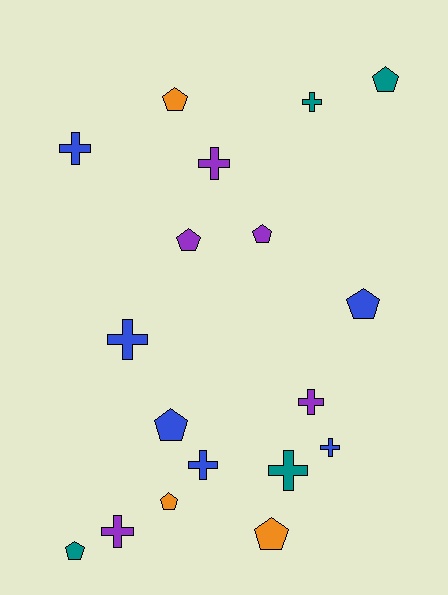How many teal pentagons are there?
There are 2 teal pentagons.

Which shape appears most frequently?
Cross, with 9 objects.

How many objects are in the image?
There are 18 objects.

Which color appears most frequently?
Blue, with 6 objects.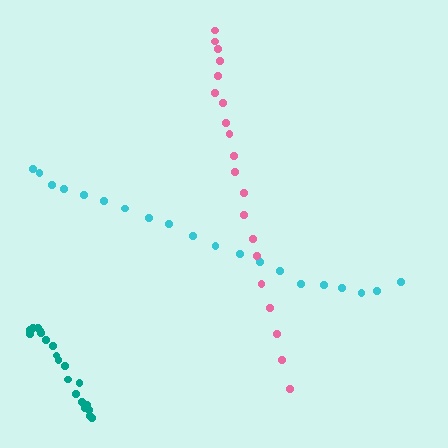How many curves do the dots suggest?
There are 3 distinct paths.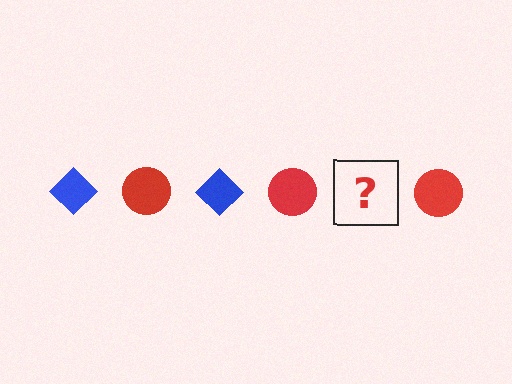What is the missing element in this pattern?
The missing element is a blue diamond.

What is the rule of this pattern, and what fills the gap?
The rule is that the pattern alternates between blue diamond and red circle. The gap should be filled with a blue diamond.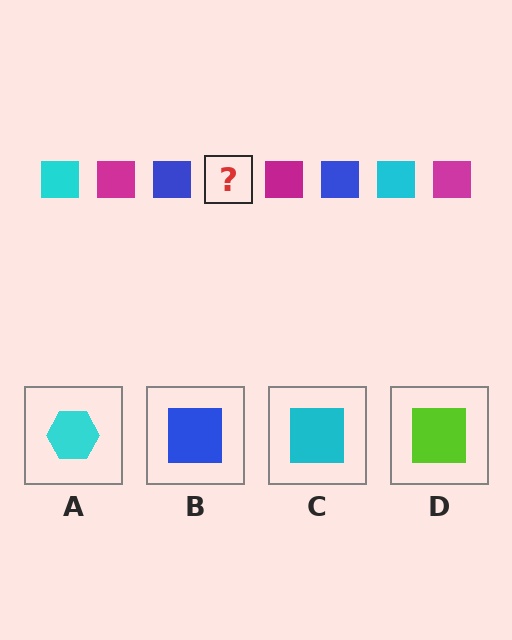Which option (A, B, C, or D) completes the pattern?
C.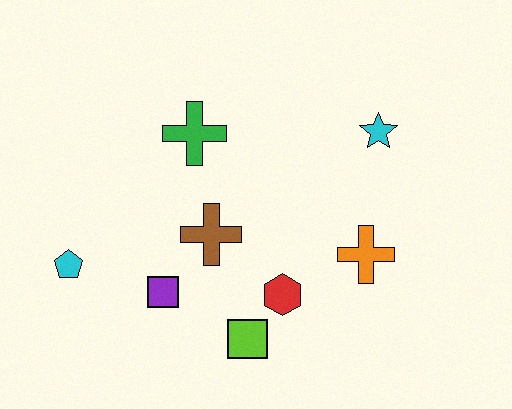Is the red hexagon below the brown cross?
Yes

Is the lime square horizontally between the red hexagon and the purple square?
Yes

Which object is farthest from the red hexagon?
The cyan pentagon is farthest from the red hexagon.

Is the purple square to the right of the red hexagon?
No